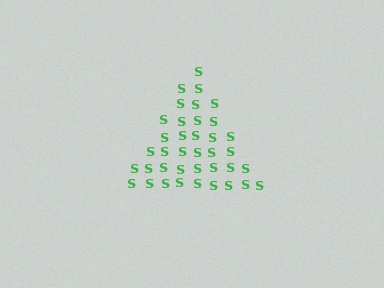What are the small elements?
The small elements are letter S's.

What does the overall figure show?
The overall figure shows a triangle.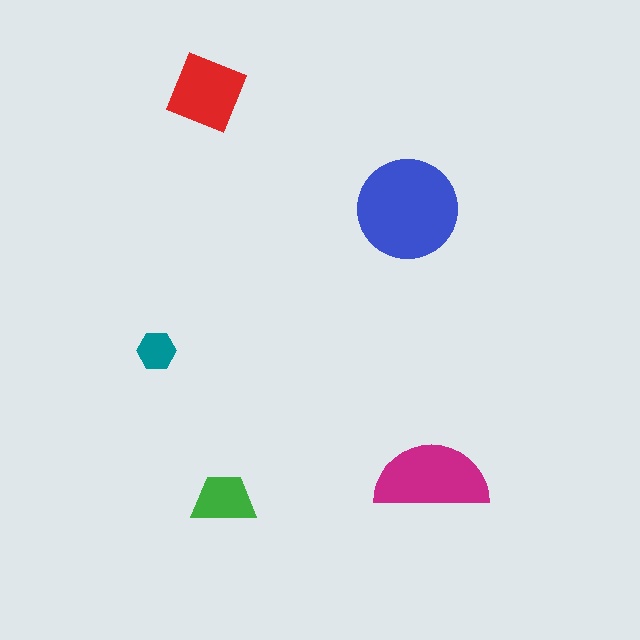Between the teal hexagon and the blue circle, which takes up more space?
The blue circle.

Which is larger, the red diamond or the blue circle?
The blue circle.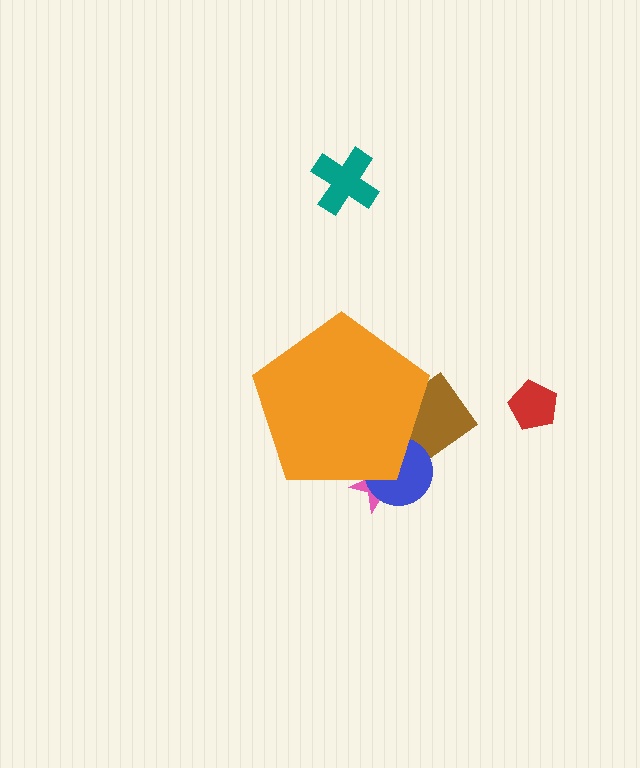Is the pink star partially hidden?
Yes, the pink star is partially hidden behind the orange pentagon.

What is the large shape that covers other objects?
An orange pentagon.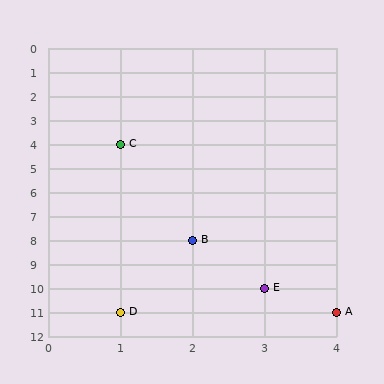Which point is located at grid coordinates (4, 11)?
Point A is at (4, 11).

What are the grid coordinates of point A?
Point A is at grid coordinates (4, 11).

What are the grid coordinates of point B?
Point B is at grid coordinates (2, 8).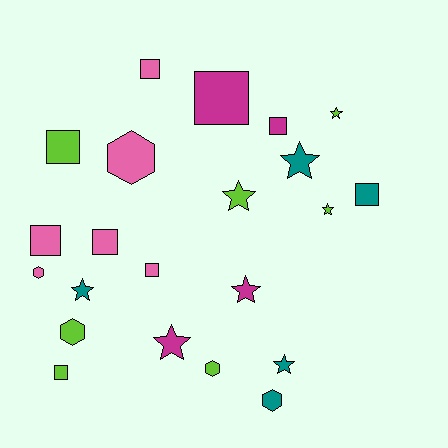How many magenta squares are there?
There are 2 magenta squares.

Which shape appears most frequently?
Square, with 9 objects.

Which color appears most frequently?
Lime, with 7 objects.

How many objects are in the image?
There are 22 objects.